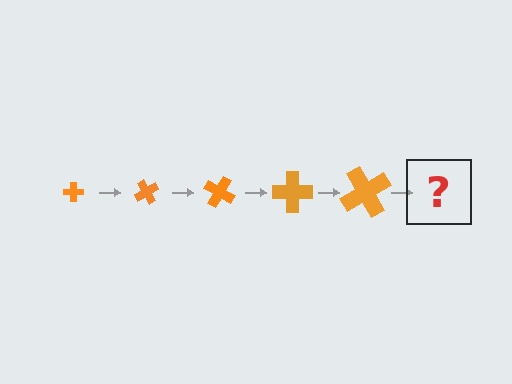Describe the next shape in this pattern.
It should be a cross, larger than the previous one and rotated 300 degrees from the start.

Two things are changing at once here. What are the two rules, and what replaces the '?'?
The two rules are that the cross grows larger each step and it rotates 60 degrees each step. The '?' should be a cross, larger than the previous one and rotated 300 degrees from the start.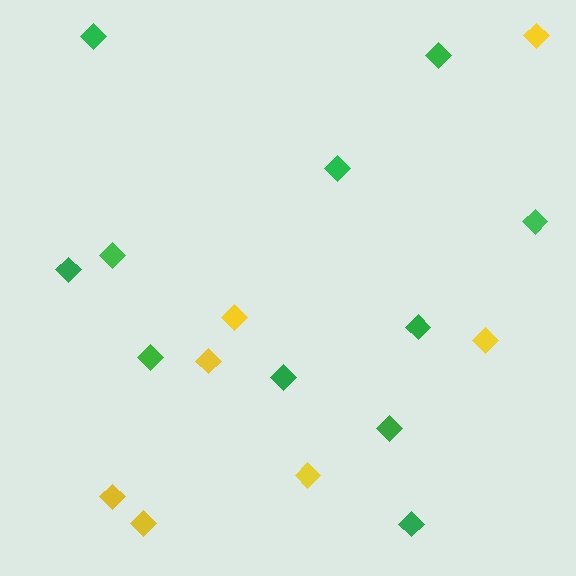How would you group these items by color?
There are 2 groups: one group of green diamonds (11) and one group of yellow diamonds (7).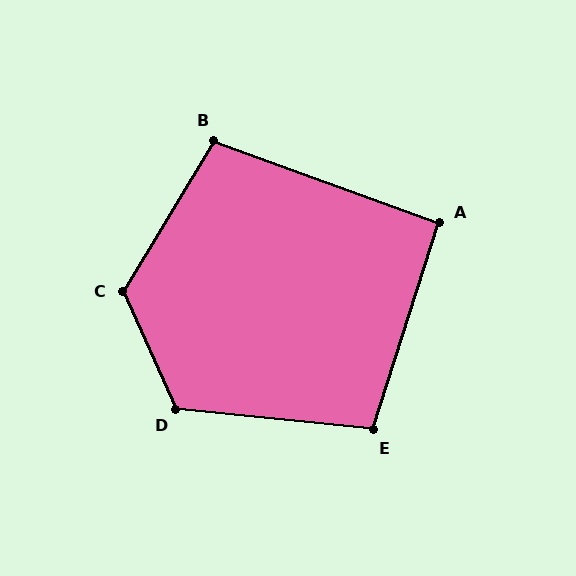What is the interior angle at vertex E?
Approximately 102 degrees (obtuse).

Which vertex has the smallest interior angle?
A, at approximately 92 degrees.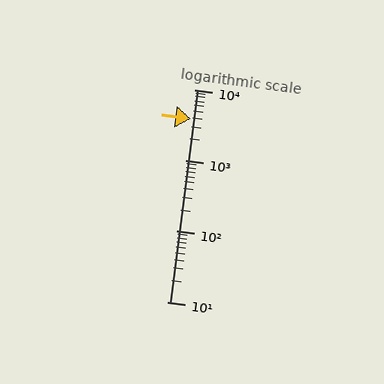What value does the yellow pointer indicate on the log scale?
The pointer indicates approximately 3800.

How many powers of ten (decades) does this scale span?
The scale spans 3 decades, from 10 to 10000.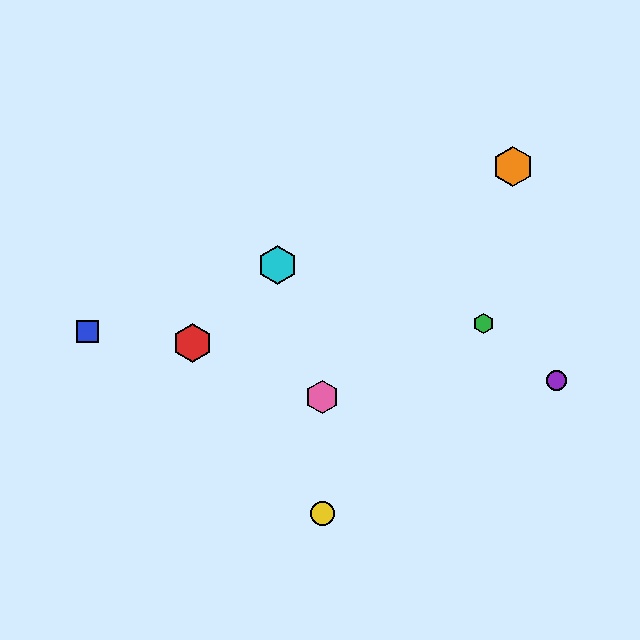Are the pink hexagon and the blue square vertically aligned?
No, the pink hexagon is at x≈322 and the blue square is at x≈88.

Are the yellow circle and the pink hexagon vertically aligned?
Yes, both are at x≈322.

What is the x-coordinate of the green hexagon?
The green hexagon is at x≈483.